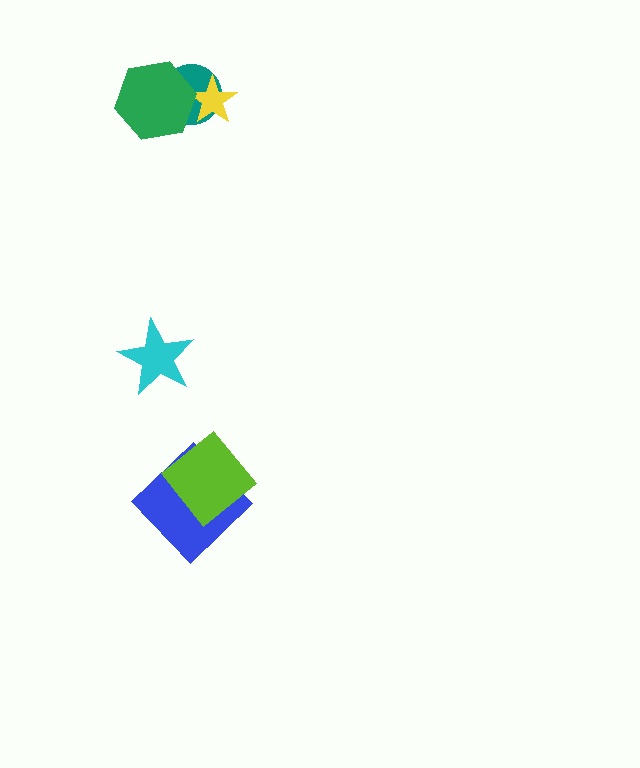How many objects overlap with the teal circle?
2 objects overlap with the teal circle.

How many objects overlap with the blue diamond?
1 object overlaps with the blue diamond.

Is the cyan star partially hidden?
No, no other shape covers it.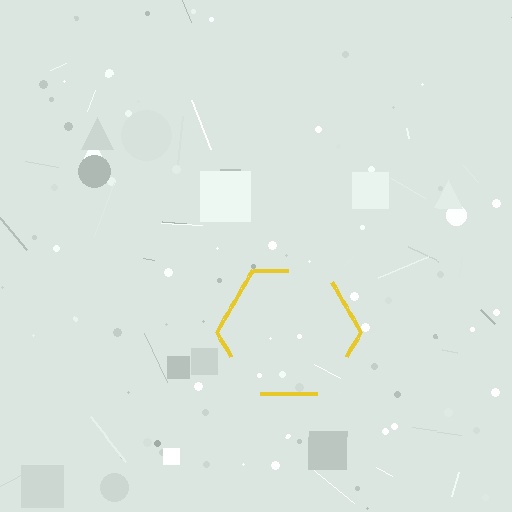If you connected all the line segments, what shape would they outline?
They would outline a hexagon.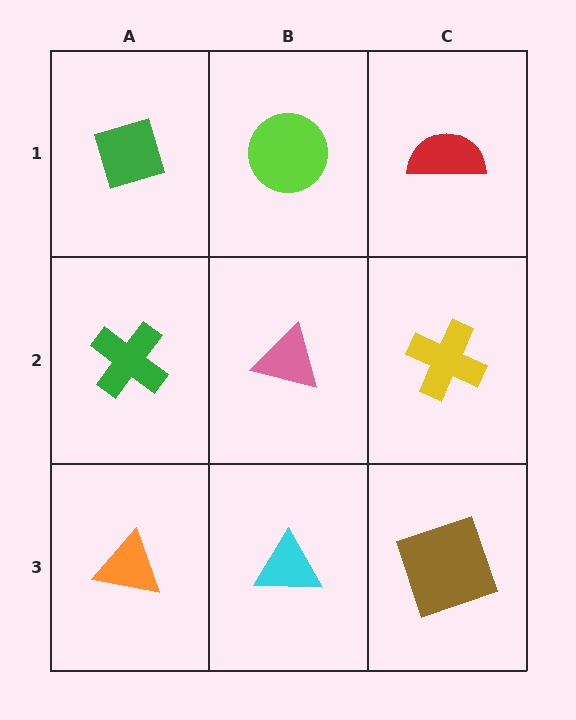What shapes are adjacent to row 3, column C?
A yellow cross (row 2, column C), a cyan triangle (row 3, column B).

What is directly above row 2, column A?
A green diamond.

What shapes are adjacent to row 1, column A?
A green cross (row 2, column A), a lime circle (row 1, column B).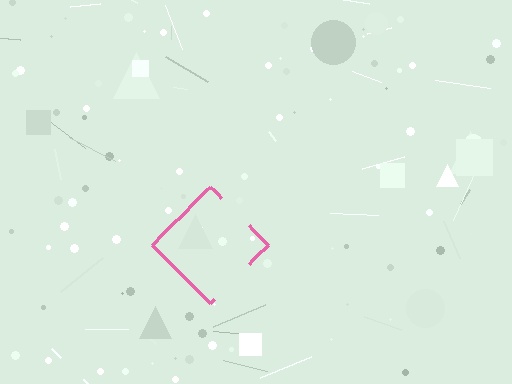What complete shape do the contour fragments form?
The contour fragments form a diamond.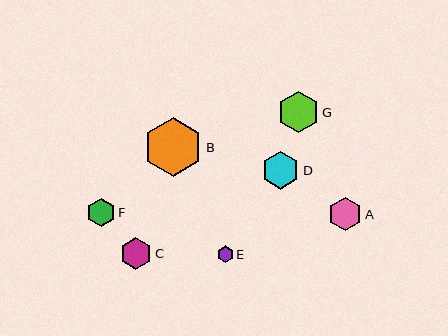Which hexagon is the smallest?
Hexagon E is the smallest with a size of approximately 16 pixels.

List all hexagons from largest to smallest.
From largest to smallest: B, G, D, A, C, F, E.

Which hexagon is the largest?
Hexagon B is the largest with a size of approximately 59 pixels.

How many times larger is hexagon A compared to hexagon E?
Hexagon A is approximately 2.1 times the size of hexagon E.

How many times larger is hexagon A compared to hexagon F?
Hexagon A is approximately 1.2 times the size of hexagon F.